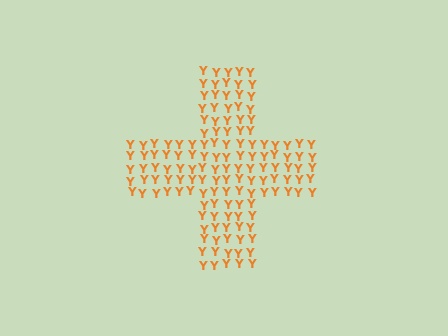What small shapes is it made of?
It is made of small letter Y's.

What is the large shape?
The large shape is a cross.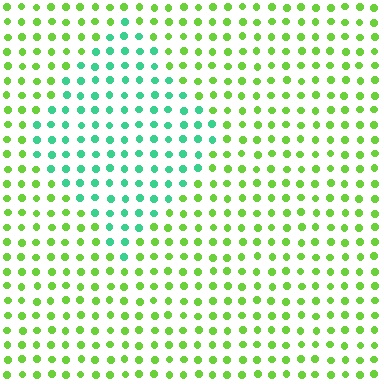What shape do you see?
I see a diamond.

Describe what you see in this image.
The image is filled with small lime elements in a uniform arrangement. A diamond-shaped region is visible where the elements are tinted to a slightly different hue, forming a subtle color boundary.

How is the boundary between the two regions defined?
The boundary is defined purely by a slight shift in hue (about 53 degrees). Spacing, size, and orientation are identical on both sides.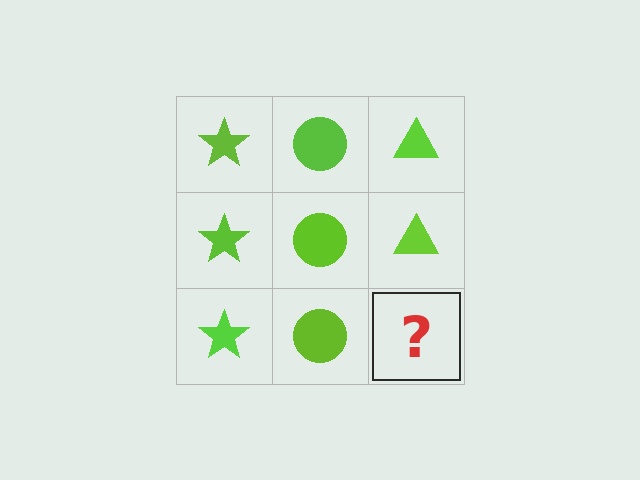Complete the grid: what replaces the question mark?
The question mark should be replaced with a lime triangle.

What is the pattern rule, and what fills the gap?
The rule is that each column has a consistent shape. The gap should be filled with a lime triangle.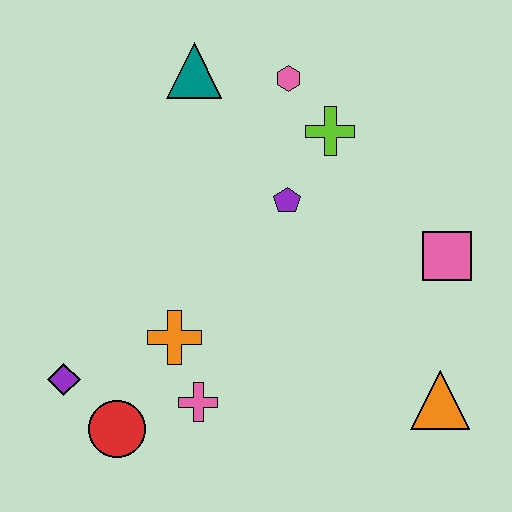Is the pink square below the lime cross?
Yes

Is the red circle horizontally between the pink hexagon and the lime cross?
No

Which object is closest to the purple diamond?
The red circle is closest to the purple diamond.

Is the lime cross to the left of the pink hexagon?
No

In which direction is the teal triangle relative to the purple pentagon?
The teal triangle is above the purple pentagon.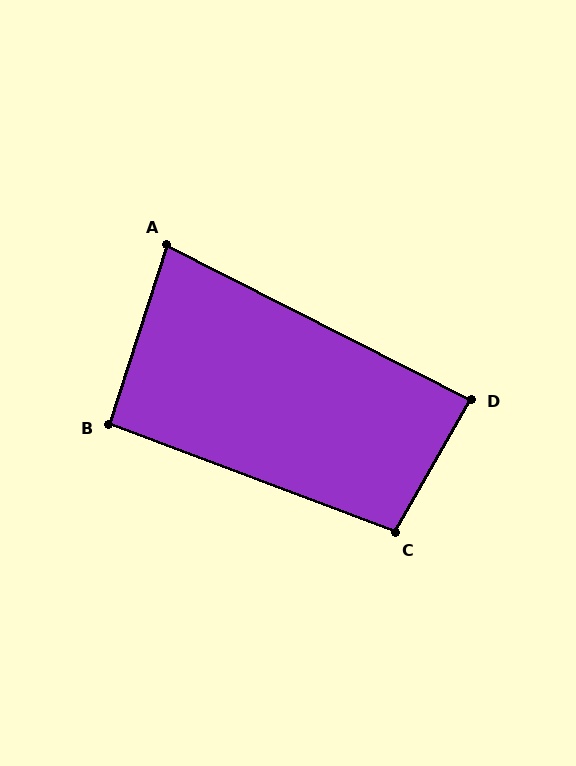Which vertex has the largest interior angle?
C, at approximately 99 degrees.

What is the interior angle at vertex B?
Approximately 93 degrees (approximately right).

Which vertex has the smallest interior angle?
A, at approximately 81 degrees.